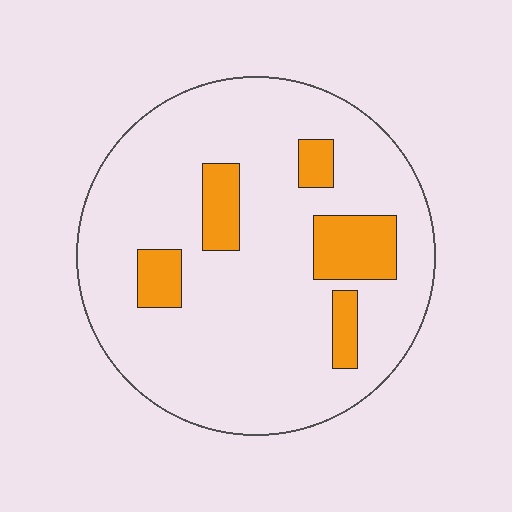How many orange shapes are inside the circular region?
5.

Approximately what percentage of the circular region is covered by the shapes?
Approximately 15%.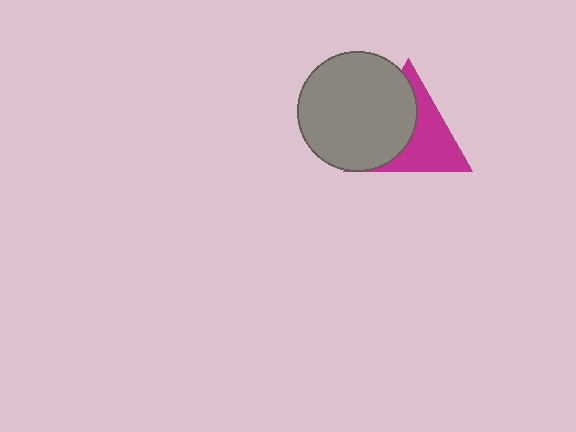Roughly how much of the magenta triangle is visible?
About half of it is visible (roughly 50%).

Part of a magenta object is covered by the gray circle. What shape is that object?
It is a triangle.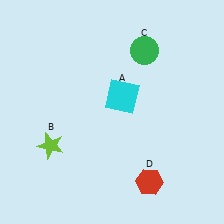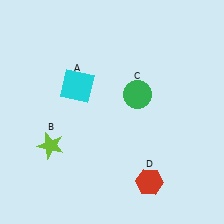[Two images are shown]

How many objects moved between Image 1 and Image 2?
2 objects moved between the two images.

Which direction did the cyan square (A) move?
The cyan square (A) moved left.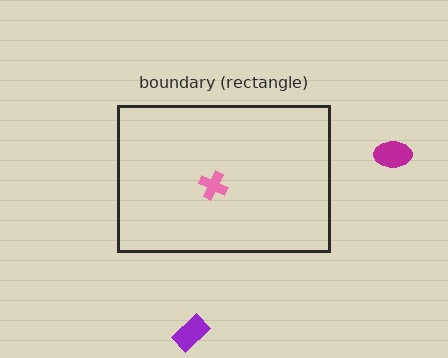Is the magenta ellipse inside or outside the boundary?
Outside.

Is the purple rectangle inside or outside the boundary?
Outside.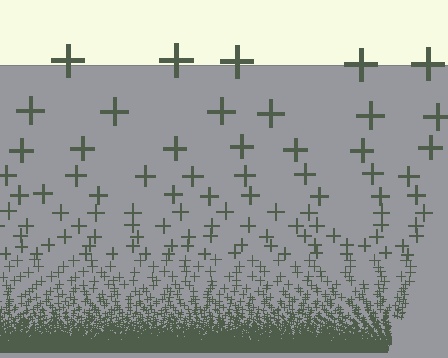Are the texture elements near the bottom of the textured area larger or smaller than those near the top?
Smaller. The gradient is inverted — elements near the bottom are smaller and denser.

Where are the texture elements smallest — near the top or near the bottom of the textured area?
Near the bottom.